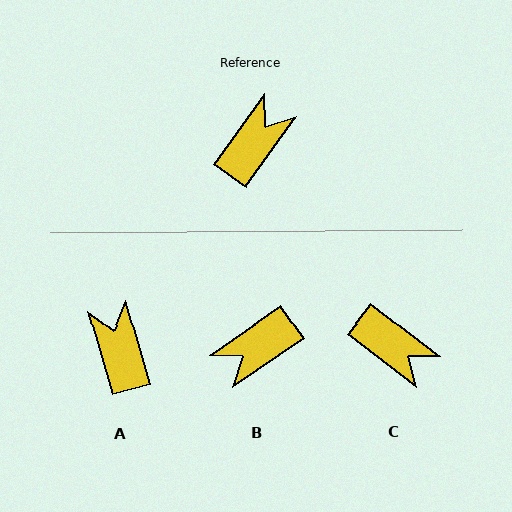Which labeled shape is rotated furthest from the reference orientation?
B, about 160 degrees away.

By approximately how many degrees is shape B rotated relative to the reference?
Approximately 160 degrees counter-clockwise.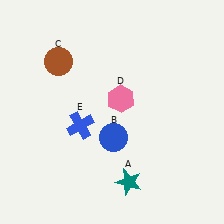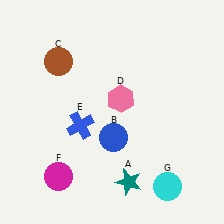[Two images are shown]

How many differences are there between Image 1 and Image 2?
There are 2 differences between the two images.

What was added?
A magenta circle (F), a cyan circle (G) were added in Image 2.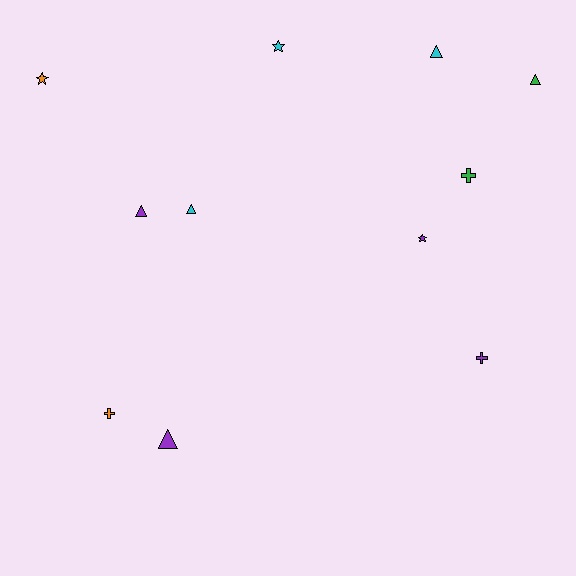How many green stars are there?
There are no green stars.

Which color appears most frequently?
Purple, with 4 objects.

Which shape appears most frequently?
Triangle, with 5 objects.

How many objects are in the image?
There are 11 objects.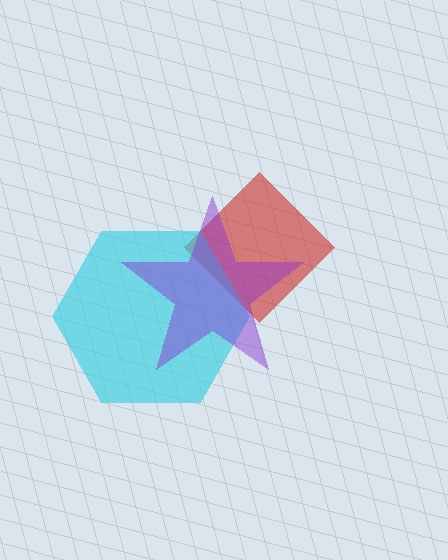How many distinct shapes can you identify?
There are 3 distinct shapes: a red diamond, a cyan hexagon, a purple star.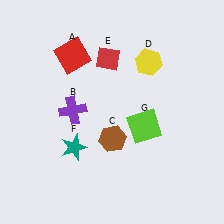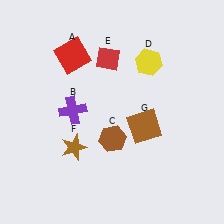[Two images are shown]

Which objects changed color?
F changed from teal to brown. G changed from lime to brown.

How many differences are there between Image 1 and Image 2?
There are 2 differences between the two images.